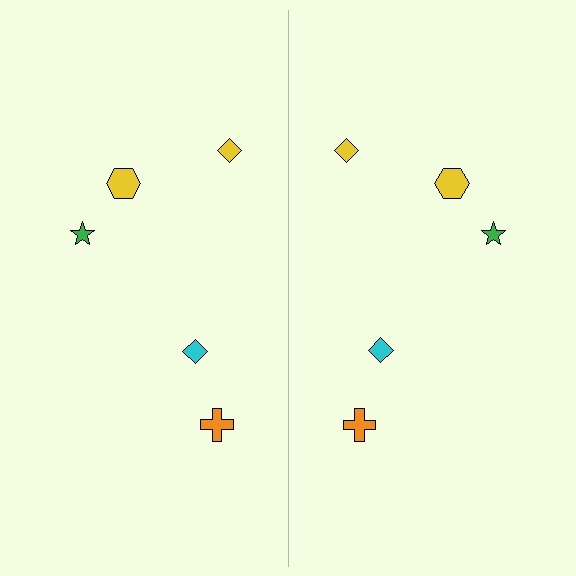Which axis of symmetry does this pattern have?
The pattern has a vertical axis of symmetry running through the center of the image.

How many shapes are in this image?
There are 10 shapes in this image.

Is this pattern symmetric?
Yes, this pattern has bilateral (reflection) symmetry.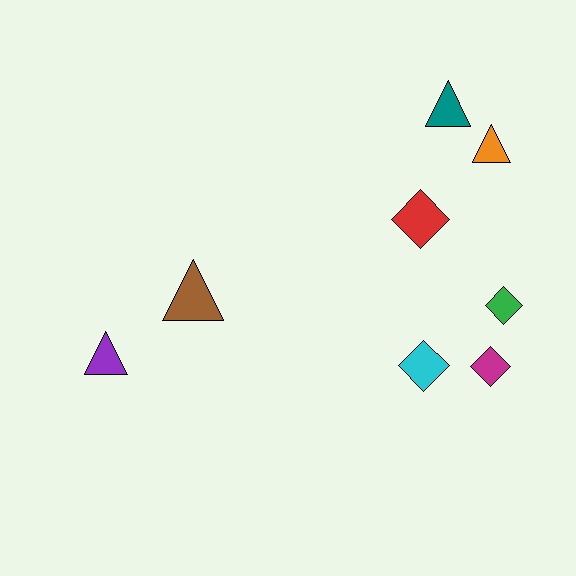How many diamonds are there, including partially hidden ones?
There are 4 diamonds.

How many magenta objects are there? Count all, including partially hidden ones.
There is 1 magenta object.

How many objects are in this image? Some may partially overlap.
There are 8 objects.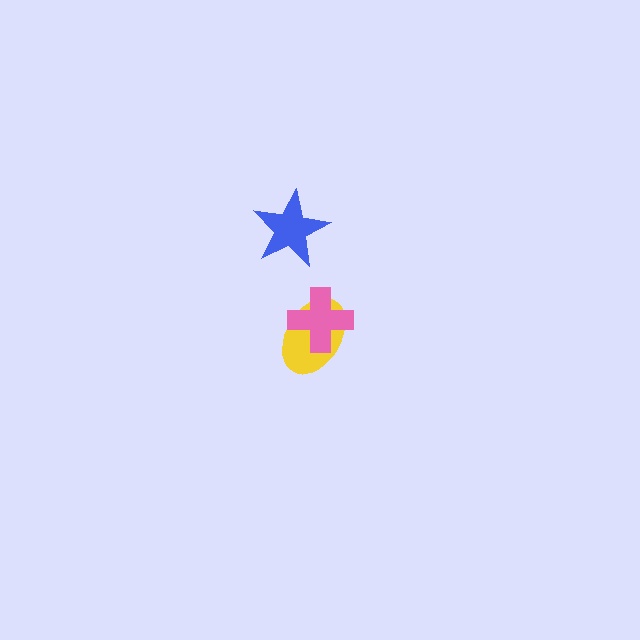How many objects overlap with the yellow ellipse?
1 object overlaps with the yellow ellipse.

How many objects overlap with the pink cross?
1 object overlaps with the pink cross.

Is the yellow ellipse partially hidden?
Yes, it is partially covered by another shape.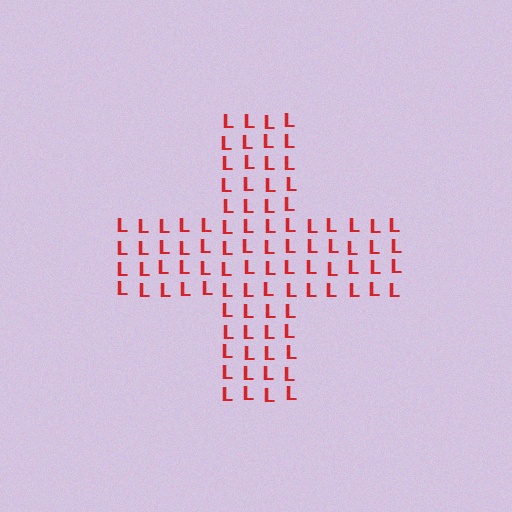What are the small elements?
The small elements are letter L's.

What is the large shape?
The large shape is a cross.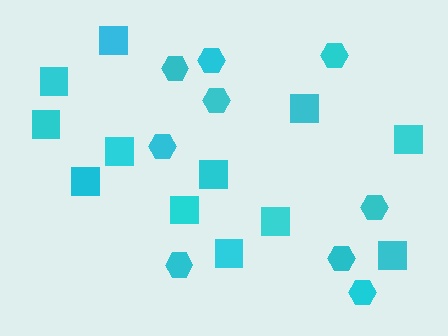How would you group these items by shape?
There are 2 groups: one group of squares (12) and one group of hexagons (9).